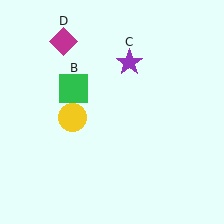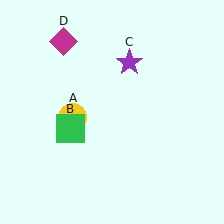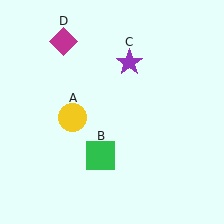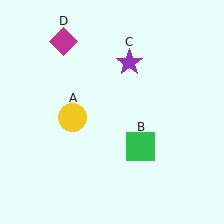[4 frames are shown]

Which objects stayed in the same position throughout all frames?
Yellow circle (object A) and purple star (object C) and magenta diamond (object D) remained stationary.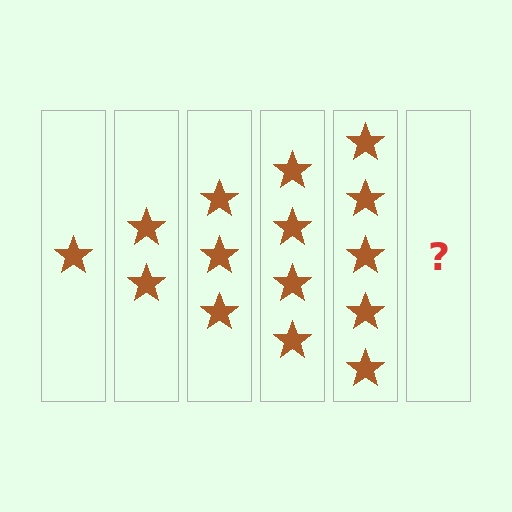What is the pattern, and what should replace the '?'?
The pattern is that each step adds one more star. The '?' should be 6 stars.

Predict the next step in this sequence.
The next step is 6 stars.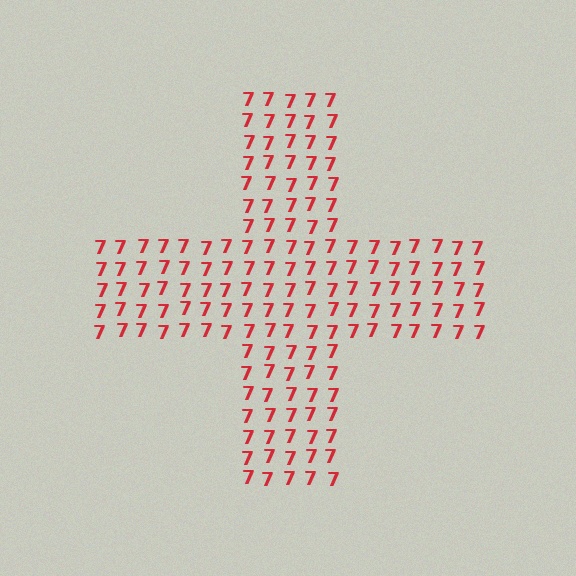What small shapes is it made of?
It is made of small digit 7's.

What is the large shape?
The large shape is a cross.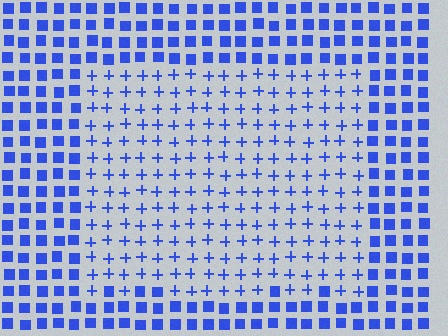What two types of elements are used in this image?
The image uses plus signs inside the rectangle region and squares outside it.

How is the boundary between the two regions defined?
The boundary is defined by a change in element shape: plus signs inside vs. squares outside. All elements share the same color and spacing.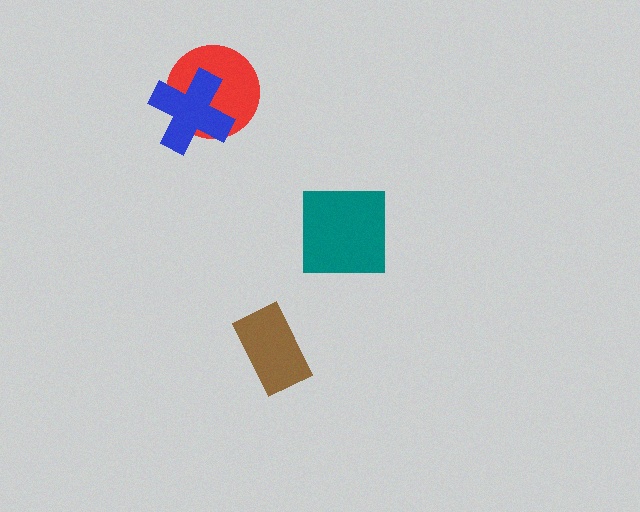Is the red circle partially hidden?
Yes, it is partially covered by another shape.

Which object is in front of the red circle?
The blue cross is in front of the red circle.